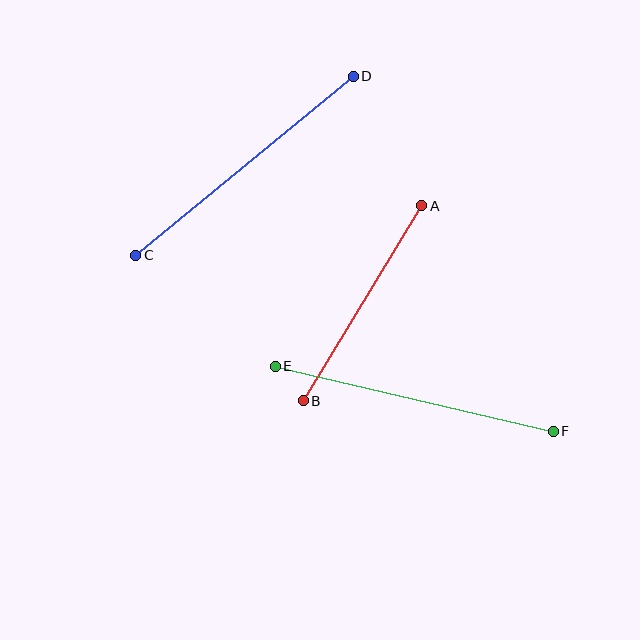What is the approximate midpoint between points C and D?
The midpoint is at approximately (245, 166) pixels.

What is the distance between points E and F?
The distance is approximately 286 pixels.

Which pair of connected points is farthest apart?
Points E and F are farthest apart.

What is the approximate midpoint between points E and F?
The midpoint is at approximately (414, 399) pixels.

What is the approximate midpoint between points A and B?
The midpoint is at approximately (362, 303) pixels.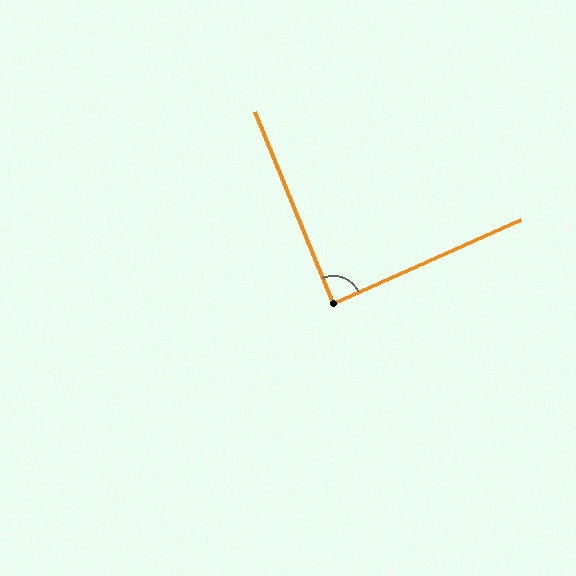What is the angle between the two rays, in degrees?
Approximately 88 degrees.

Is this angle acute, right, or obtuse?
It is approximately a right angle.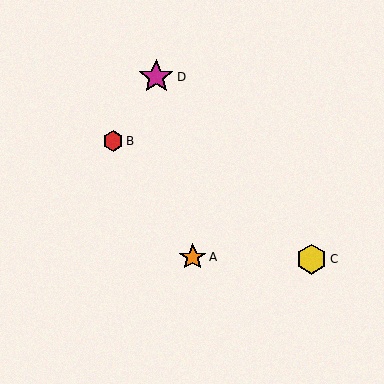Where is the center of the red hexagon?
The center of the red hexagon is at (113, 141).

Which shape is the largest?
The magenta star (labeled D) is the largest.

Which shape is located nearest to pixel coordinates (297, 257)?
The yellow hexagon (labeled C) at (311, 259) is nearest to that location.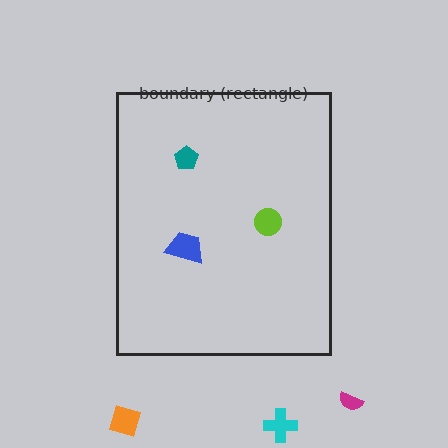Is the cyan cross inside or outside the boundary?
Outside.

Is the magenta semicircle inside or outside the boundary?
Outside.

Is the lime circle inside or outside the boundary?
Inside.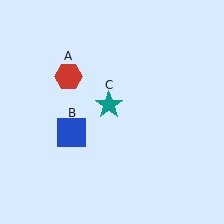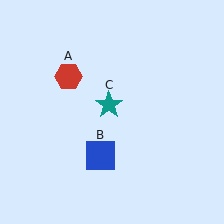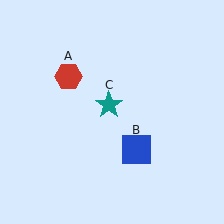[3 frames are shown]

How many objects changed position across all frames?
1 object changed position: blue square (object B).